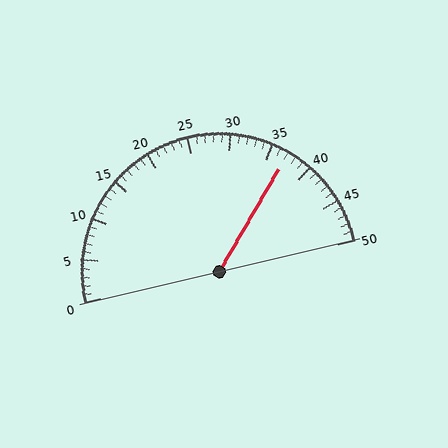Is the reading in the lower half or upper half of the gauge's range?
The reading is in the upper half of the range (0 to 50).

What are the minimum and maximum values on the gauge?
The gauge ranges from 0 to 50.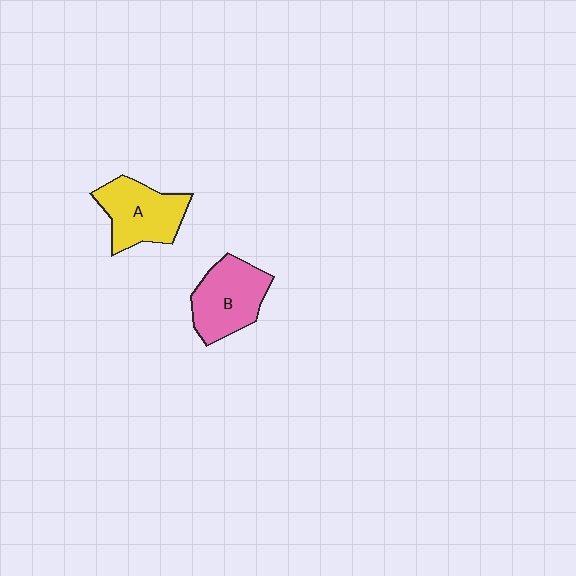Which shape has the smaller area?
Shape A (yellow).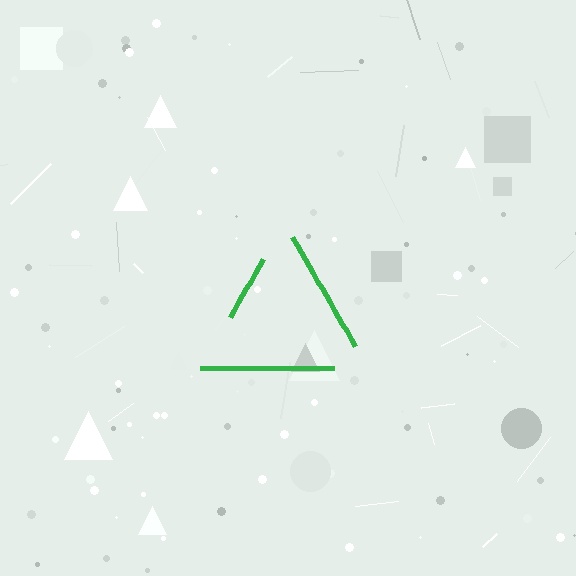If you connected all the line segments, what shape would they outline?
They would outline a triangle.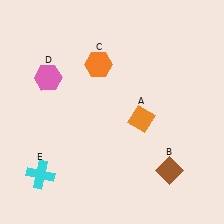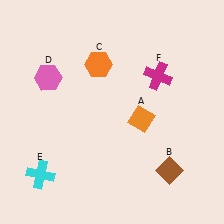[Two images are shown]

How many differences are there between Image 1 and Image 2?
There is 1 difference between the two images.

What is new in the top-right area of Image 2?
A magenta cross (F) was added in the top-right area of Image 2.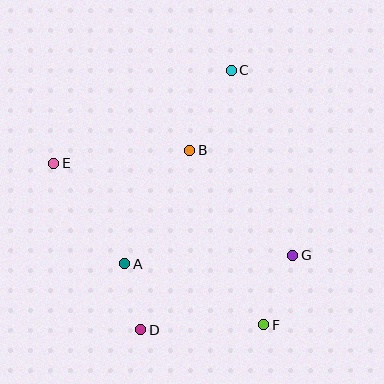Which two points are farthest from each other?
Points C and D are farthest from each other.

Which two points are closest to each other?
Points A and D are closest to each other.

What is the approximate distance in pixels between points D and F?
The distance between D and F is approximately 123 pixels.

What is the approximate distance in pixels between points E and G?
The distance between E and G is approximately 256 pixels.